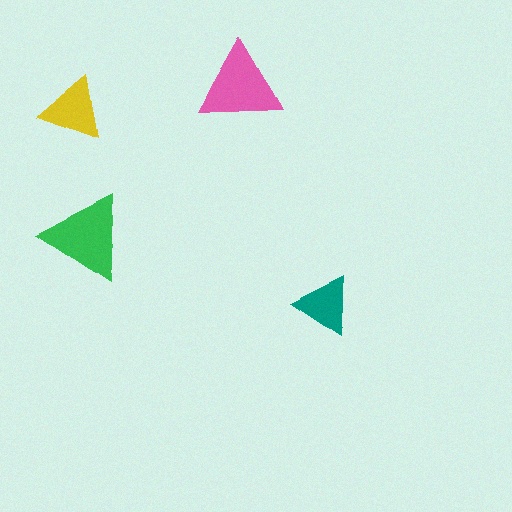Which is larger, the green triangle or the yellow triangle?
The green one.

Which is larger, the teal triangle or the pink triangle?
The pink one.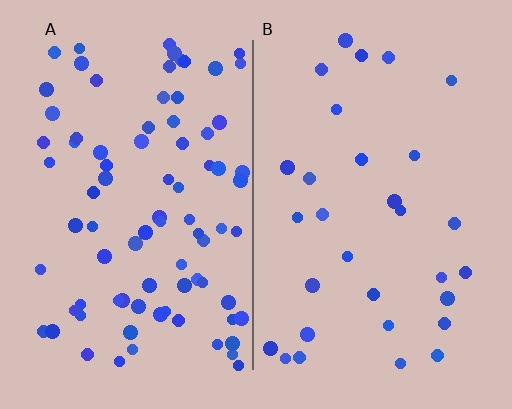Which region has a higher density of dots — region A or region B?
A (the left).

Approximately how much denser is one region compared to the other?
Approximately 2.7× — region A over region B.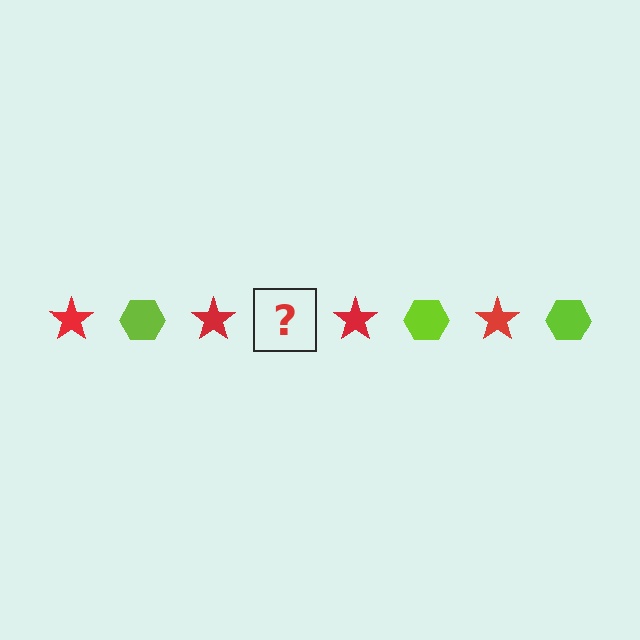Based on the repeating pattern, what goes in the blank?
The blank should be a lime hexagon.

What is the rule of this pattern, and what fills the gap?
The rule is that the pattern alternates between red star and lime hexagon. The gap should be filled with a lime hexagon.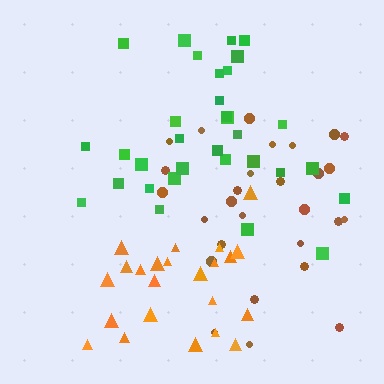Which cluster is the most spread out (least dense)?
Green.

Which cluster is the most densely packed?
Orange.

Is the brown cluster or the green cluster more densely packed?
Brown.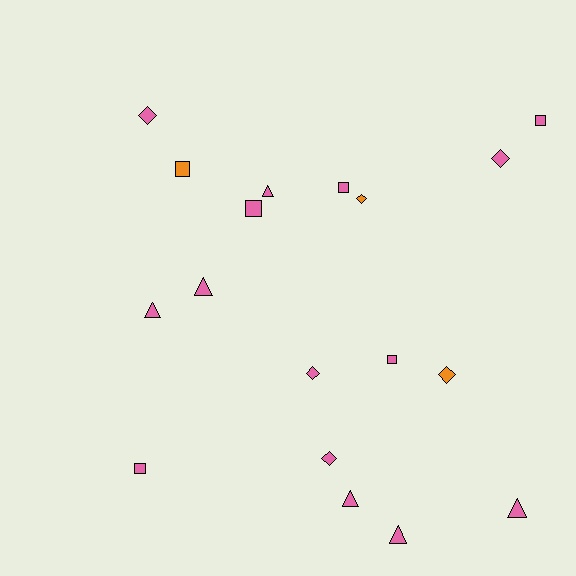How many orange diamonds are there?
There are 2 orange diamonds.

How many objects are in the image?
There are 18 objects.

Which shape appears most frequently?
Square, with 6 objects.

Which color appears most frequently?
Pink, with 15 objects.